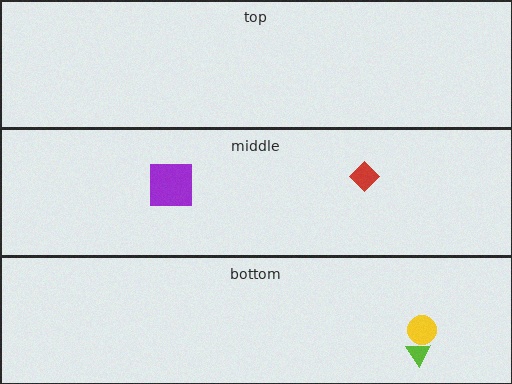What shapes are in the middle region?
The purple square, the red diamond.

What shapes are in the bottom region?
The lime triangle, the yellow circle.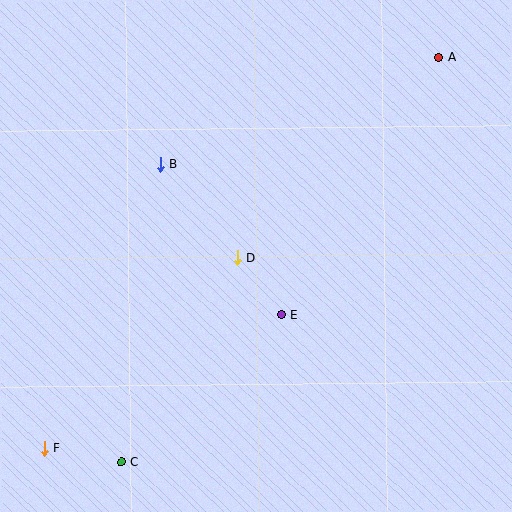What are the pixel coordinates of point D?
Point D is at (237, 258).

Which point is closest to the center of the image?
Point D at (237, 258) is closest to the center.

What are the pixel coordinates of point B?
Point B is at (160, 164).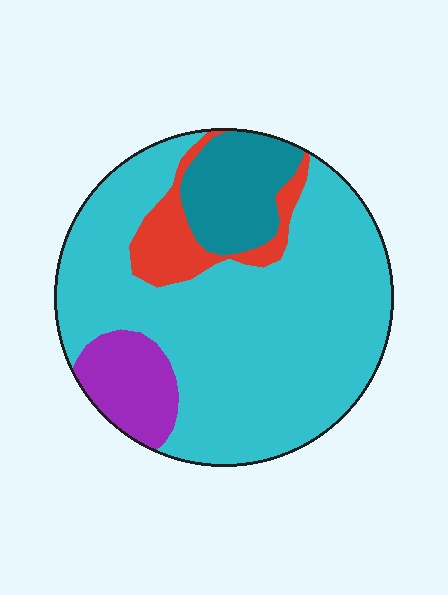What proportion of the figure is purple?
Purple covers about 10% of the figure.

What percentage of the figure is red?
Red covers around 10% of the figure.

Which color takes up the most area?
Cyan, at roughly 70%.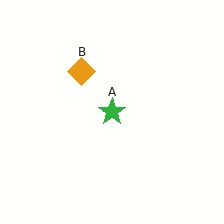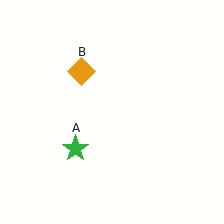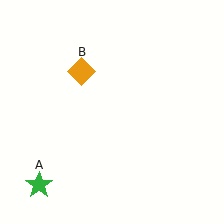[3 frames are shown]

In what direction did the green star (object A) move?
The green star (object A) moved down and to the left.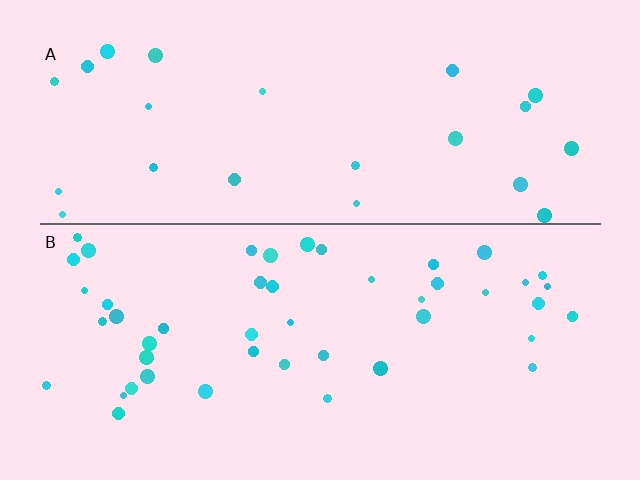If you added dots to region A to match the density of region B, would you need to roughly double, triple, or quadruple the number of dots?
Approximately double.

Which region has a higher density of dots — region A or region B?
B (the bottom).